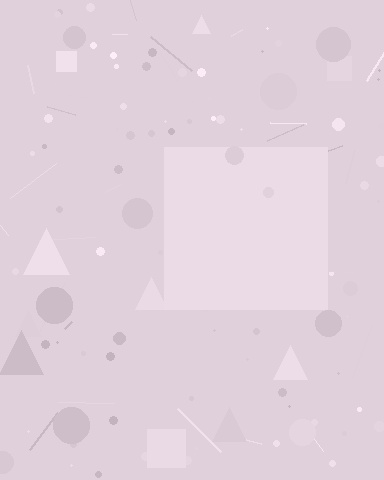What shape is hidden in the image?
A square is hidden in the image.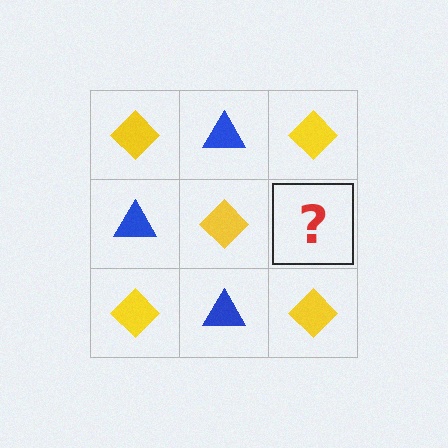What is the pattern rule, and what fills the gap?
The rule is that it alternates yellow diamond and blue triangle in a checkerboard pattern. The gap should be filled with a blue triangle.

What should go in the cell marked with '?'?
The missing cell should contain a blue triangle.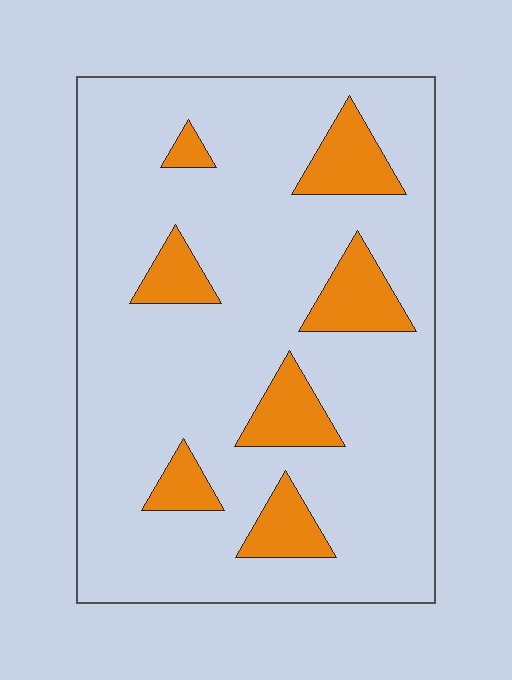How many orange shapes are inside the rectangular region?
7.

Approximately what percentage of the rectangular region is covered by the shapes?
Approximately 15%.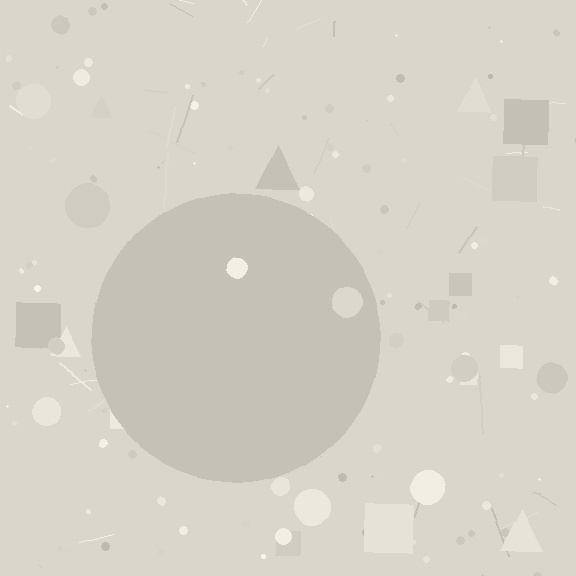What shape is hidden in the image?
A circle is hidden in the image.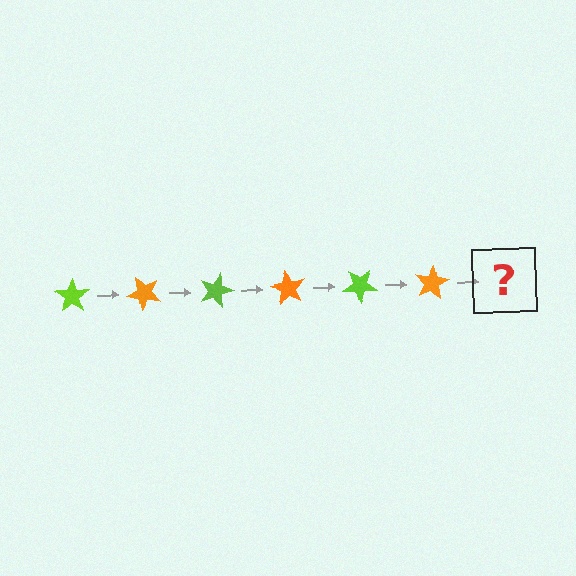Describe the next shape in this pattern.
It should be a lime star, rotated 270 degrees from the start.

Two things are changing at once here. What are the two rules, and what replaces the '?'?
The two rules are that it rotates 45 degrees each step and the color cycles through lime and orange. The '?' should be a lime star, rotated 270 degrees from the start.